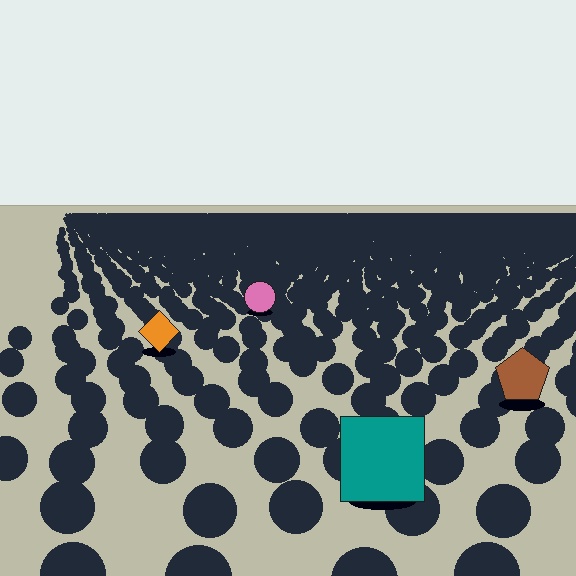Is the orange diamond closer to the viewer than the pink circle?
Yes. The orange diamond is closer — you can tell from the texture gradient: the ground texture is coarser near it.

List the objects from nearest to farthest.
From nearest to farthest: the teal square, the brown pentagon, the orange diamond, the pink circle.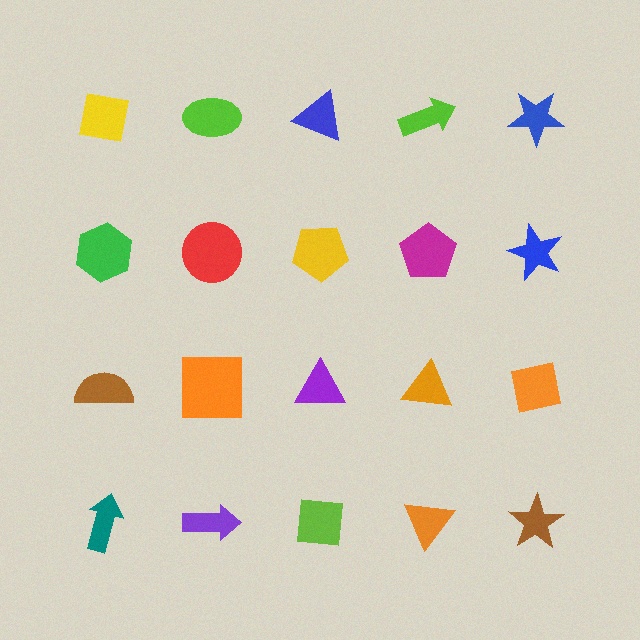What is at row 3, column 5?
An orange square.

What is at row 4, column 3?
A lime square.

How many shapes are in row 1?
5 shapes.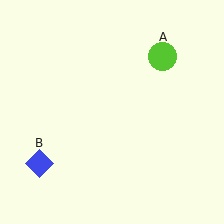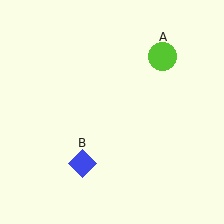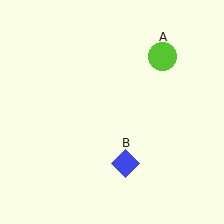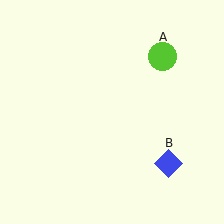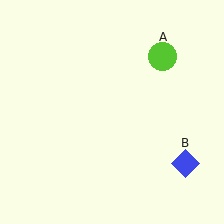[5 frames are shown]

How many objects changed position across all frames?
1 object changed position: blue diamond (object B).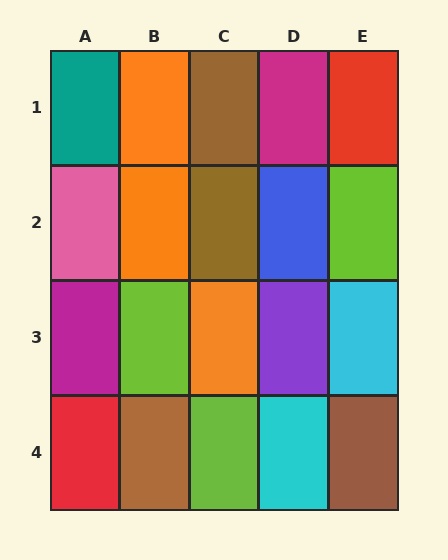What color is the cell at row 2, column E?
Lime.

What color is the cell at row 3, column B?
Lime.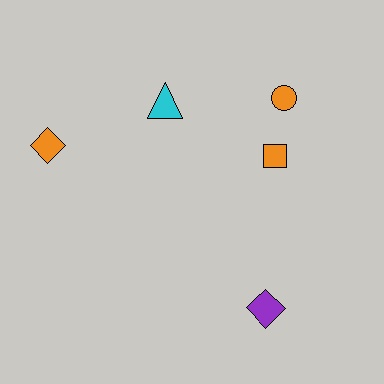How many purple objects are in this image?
There is 1 purple object.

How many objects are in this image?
There are 5 objects.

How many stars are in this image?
There are no stars.